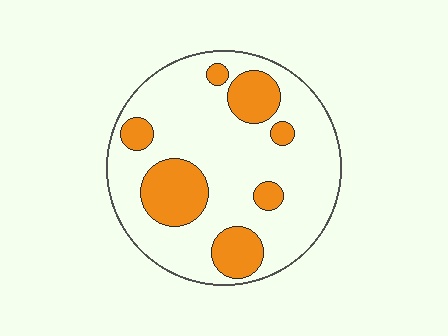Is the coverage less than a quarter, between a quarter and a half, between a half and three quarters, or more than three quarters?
Less than a quarter.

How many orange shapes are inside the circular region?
7.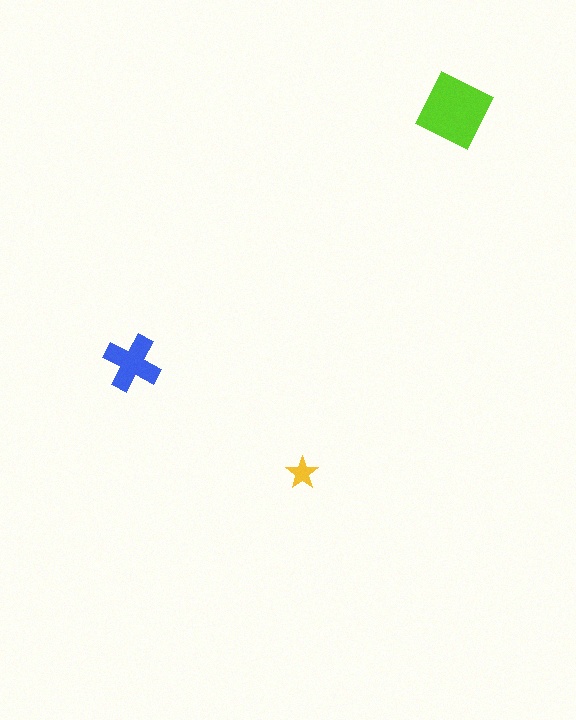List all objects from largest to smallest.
The lime diamond, the blue cross, the yellow star.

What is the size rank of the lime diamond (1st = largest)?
1st.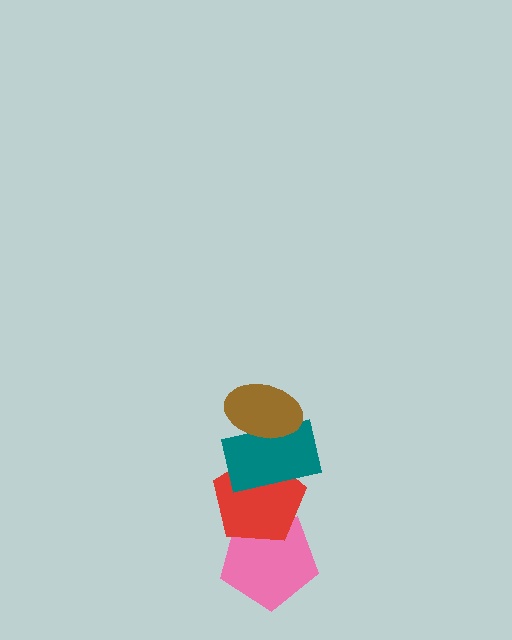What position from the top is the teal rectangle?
The teal rectangle is 2nd from the top.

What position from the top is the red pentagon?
The red pentagon is 3rd from the top.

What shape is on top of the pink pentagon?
The red pentagon is on top of the pink pentagon.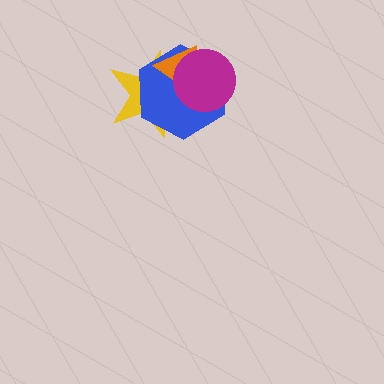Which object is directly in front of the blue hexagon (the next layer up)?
The orange triangle is directly in front of the blue hexagon.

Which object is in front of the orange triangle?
The magenta circle is in front of the orange triangle.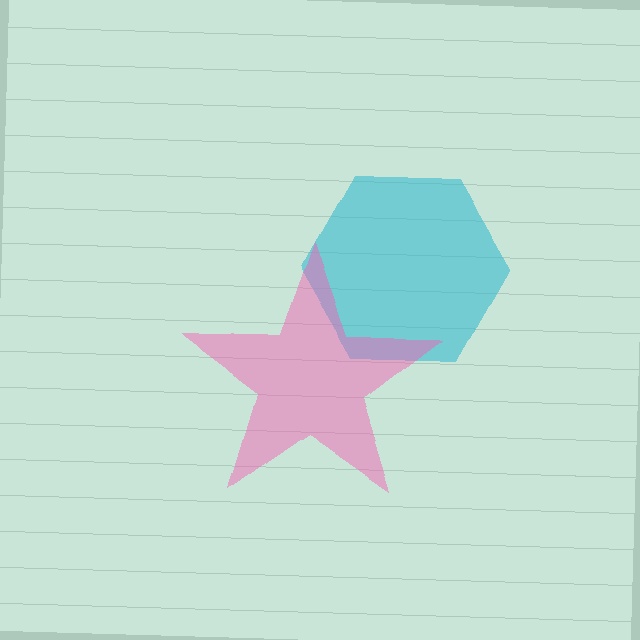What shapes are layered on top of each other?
The layered shapes are: a cyan hexagon, a pink star.